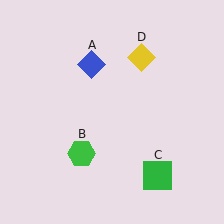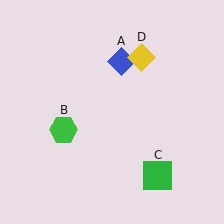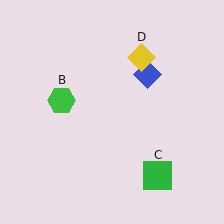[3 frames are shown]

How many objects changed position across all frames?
2 objects changed position: blue diamond (object A), green hexagon (object B).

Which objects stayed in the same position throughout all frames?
Green square (object C) and yellow diamond (object D) remained stationary.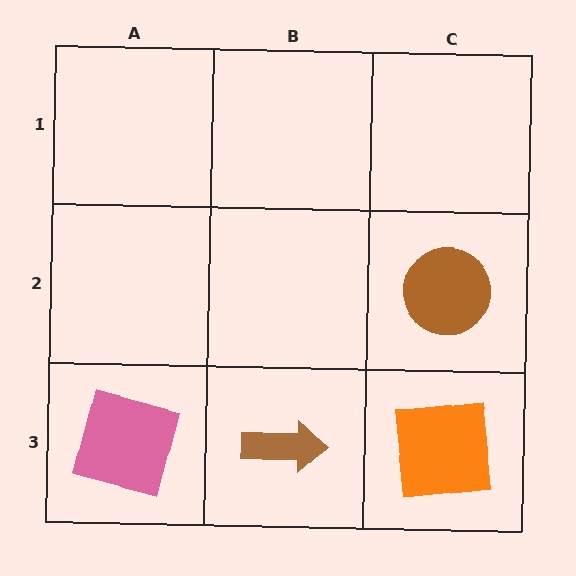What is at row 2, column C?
A brown circle.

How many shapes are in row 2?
1 shape.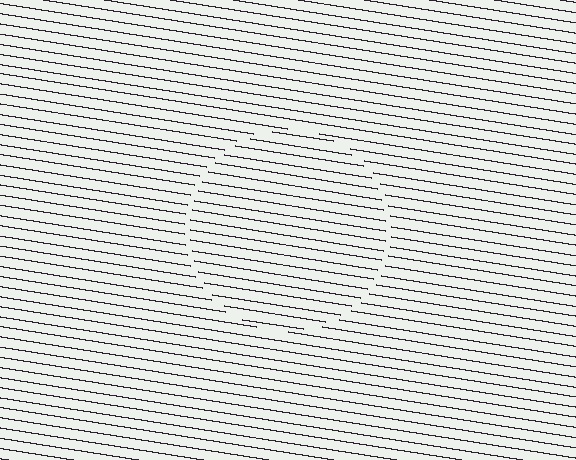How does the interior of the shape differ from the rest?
The interior of the shape contains the same grating, shifted by half a period — the contour is defined by the phase discontinuity where line-ends from the inner and outer gratings abut.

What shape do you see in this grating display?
An illusory circle. The interior of the shape contains the same grating, shifted by half a period — the contour is defined by the phase discontinuity where line-ends from the inner and outer gratings abut.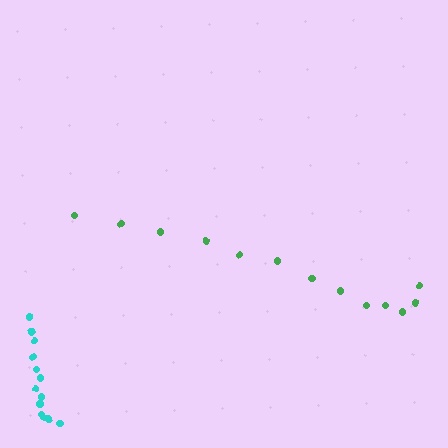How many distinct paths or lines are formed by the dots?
There are 2 distinct paths.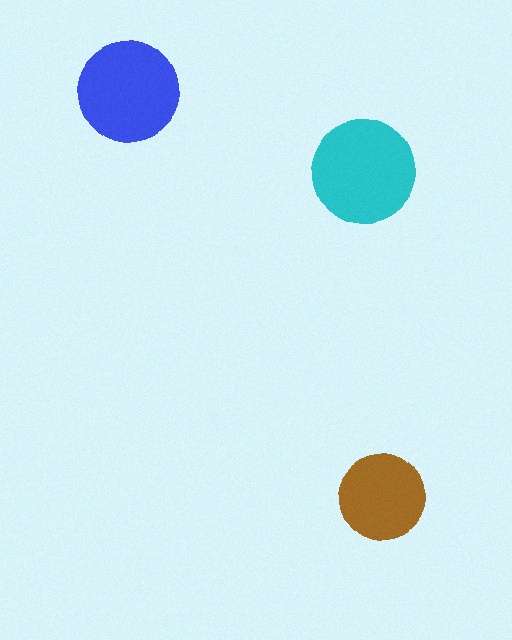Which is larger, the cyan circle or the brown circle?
The cyan one.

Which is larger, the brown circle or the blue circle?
The blue one.